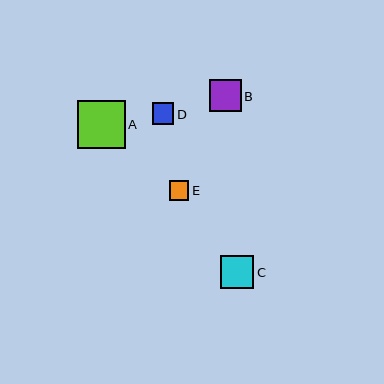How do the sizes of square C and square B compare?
Square C and square B are approximately the same size.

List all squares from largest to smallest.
From largest to smallest: A, C, B, D, E.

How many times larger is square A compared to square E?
Square A is approximately 2.5 times the size of square E.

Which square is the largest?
Square A is the largest with a size of approximately 48 pixels.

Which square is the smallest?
Square E is the smallest with a size of approximately 19 pixels.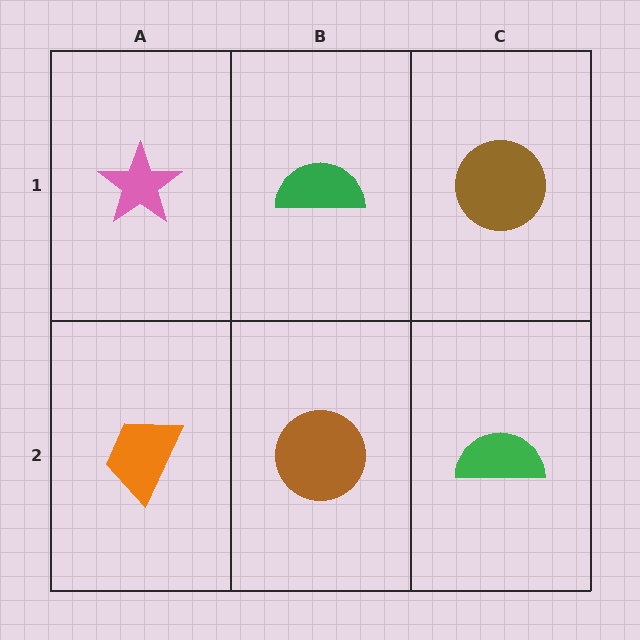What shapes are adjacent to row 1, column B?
A brown circle (row 2, column B), a pink star (row 1, column A), a brown circle (row 1, column C).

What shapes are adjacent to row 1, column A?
An orange trapezoid (row 2, column A), a green semicircle (row 1, column B).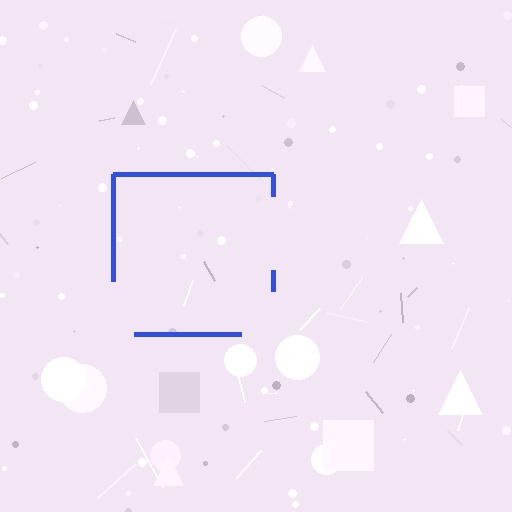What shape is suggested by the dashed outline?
The dashed outline suggests a square.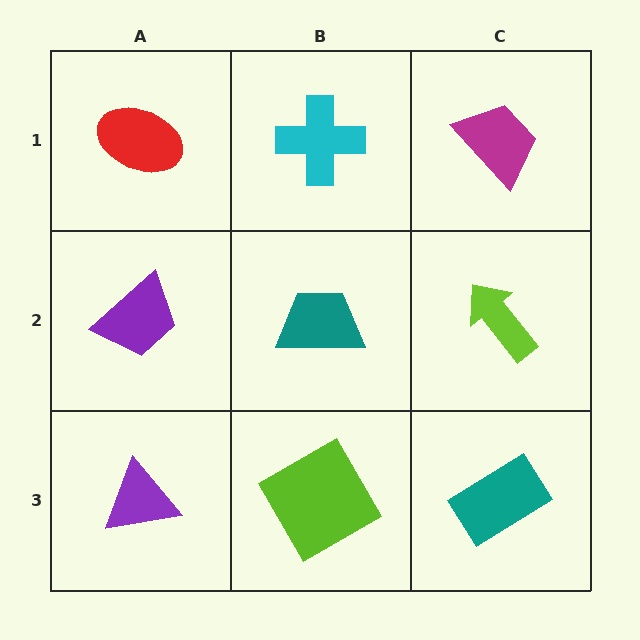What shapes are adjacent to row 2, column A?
A red ellipse (row 1, column A), a purple triangle (row 3, column A), a teal trapezoid (row 2, column B).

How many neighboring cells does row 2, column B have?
4.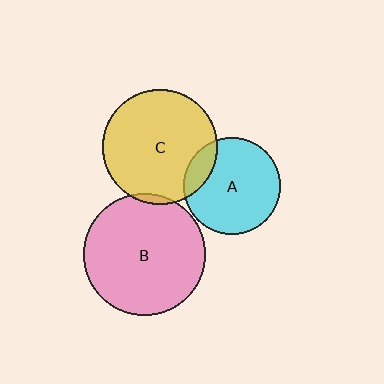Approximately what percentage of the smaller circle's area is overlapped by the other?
Approximately 5%.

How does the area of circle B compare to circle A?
Approximately 1.6 times.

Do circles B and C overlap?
Yes.